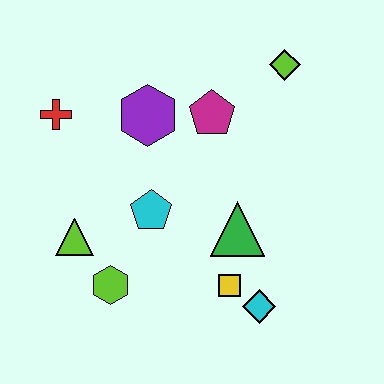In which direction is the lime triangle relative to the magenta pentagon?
The lime triangle is to the left of the magenta pentagon.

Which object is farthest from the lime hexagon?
The lime diamond is farthest from the lime hexagon.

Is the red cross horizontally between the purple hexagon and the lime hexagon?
No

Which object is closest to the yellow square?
The cyan diamond is closest to the yellow square.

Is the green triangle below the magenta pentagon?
Yes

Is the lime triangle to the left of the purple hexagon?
Yes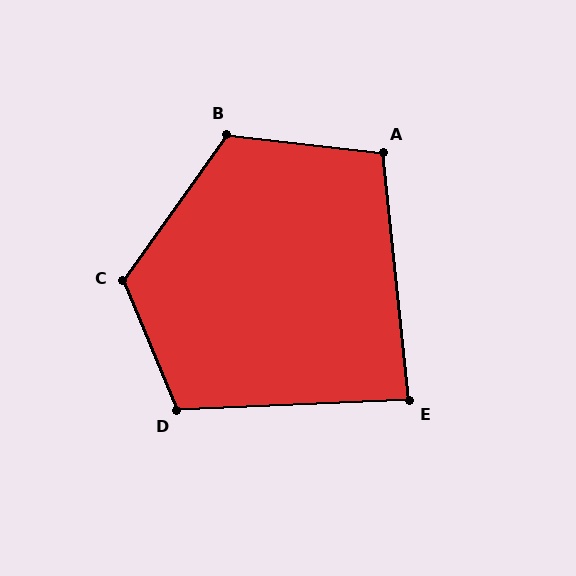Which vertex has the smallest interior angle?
E, at approximately 86 degrees.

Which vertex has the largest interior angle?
C, at approximately 122 degrees.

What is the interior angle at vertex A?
Approximately 103 degrees (obtuse).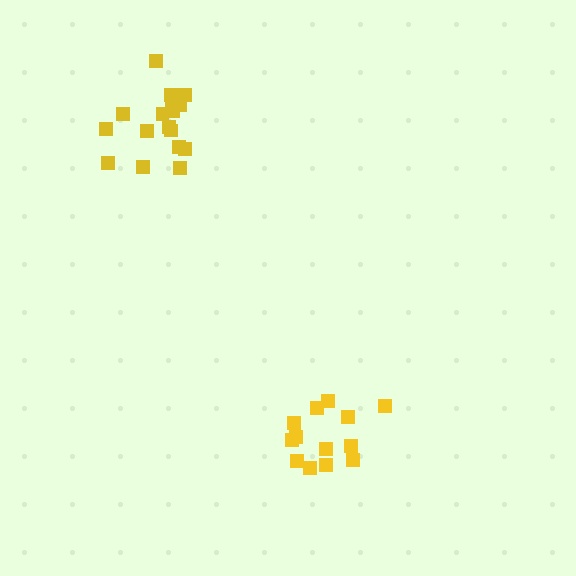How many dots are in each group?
Group 1: 13 dots, Group 2: 17 dots (30 total).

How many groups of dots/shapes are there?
There are 2 groups.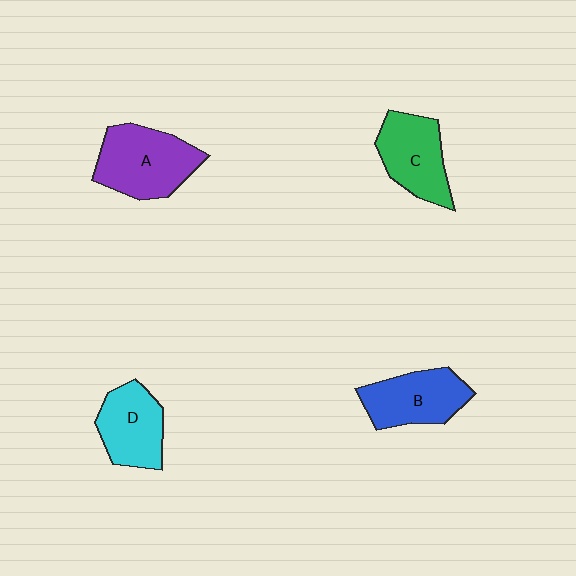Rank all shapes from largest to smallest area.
From largest to smallest: A (purple), B (blue), C (green), D (cyan).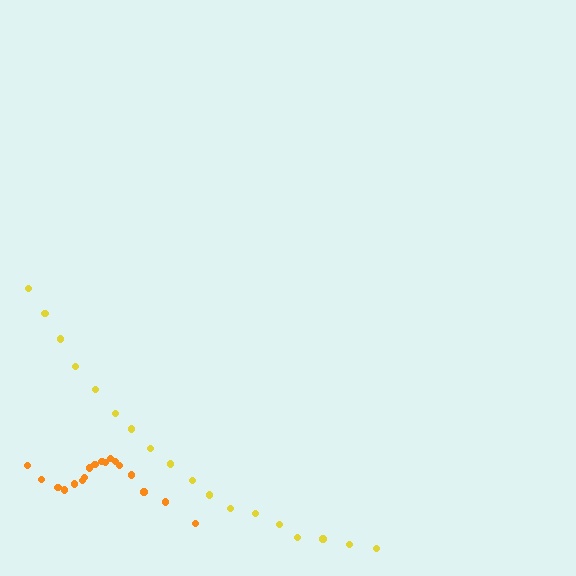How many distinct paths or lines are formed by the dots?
There are 2 distinct paths.